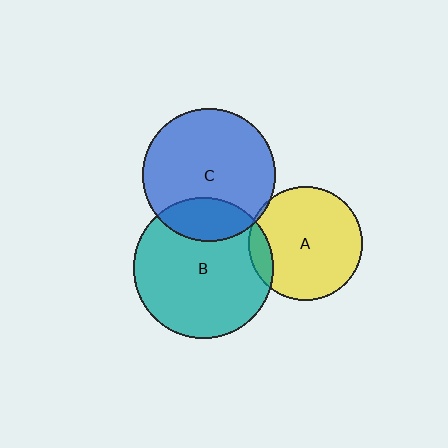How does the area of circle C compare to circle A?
Approximately 1.4 times.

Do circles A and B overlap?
Yes.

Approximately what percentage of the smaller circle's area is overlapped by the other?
Approximately 10%.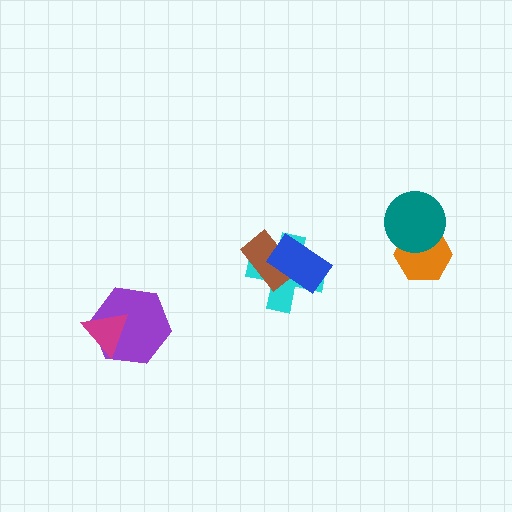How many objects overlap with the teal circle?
1 object overlaps with the teal circle.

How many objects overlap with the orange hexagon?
1 object overlaps with the orange hexagon.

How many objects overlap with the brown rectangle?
2 objects overlap with the brown rectangle.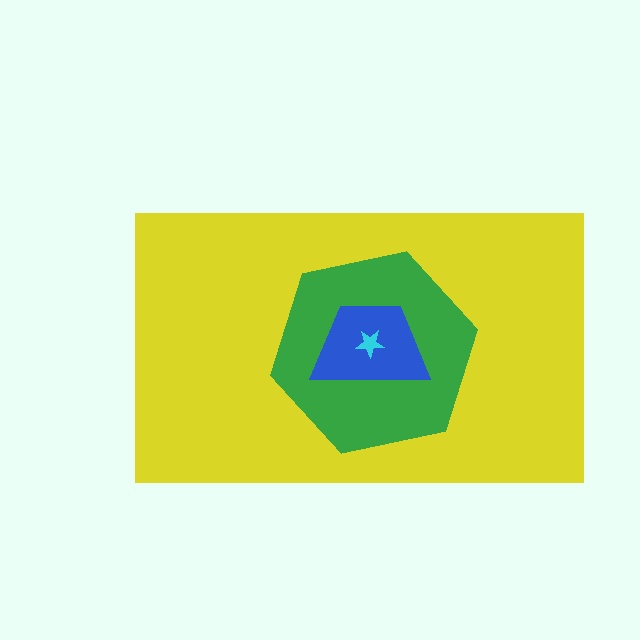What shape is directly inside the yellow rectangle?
The green hexagon.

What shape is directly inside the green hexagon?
The blue trapezoid.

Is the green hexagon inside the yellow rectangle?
Yes.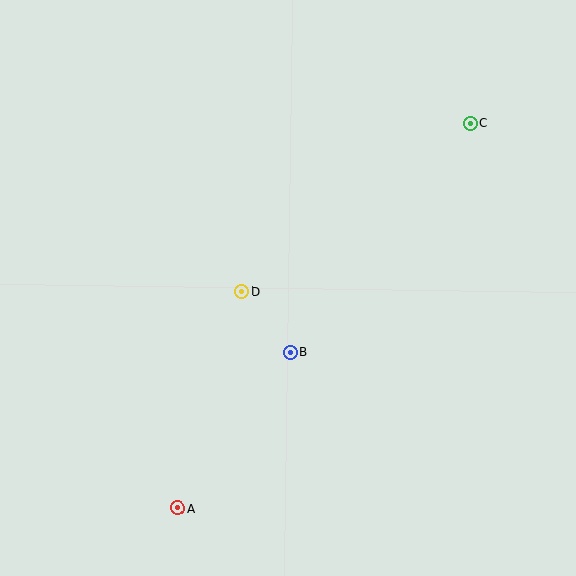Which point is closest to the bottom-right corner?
Point B is closest to the bottom-right corner.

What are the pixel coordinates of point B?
Point B is at (290, 352).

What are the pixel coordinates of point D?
Point D is at (242, 292).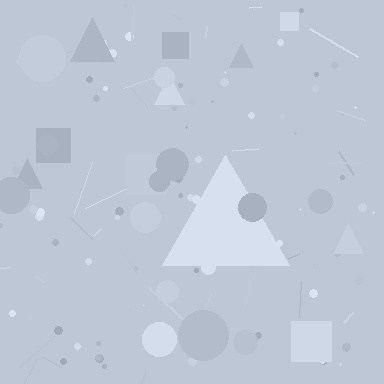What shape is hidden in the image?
A triangle is hidden in the image.